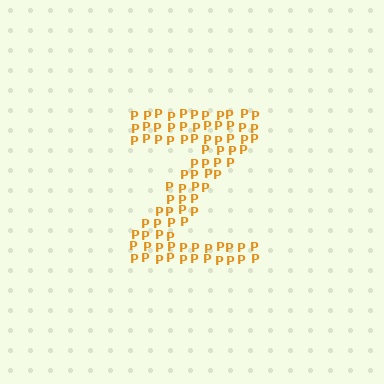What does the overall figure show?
The overall figure shows the letter Z.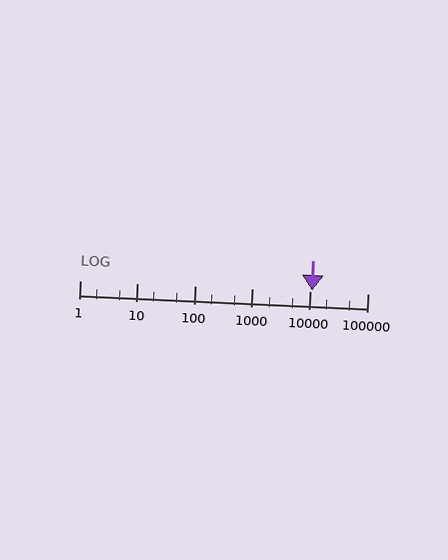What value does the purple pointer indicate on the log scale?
The pointer indicates approximately 11000.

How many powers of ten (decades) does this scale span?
The scale spans 5 decades, from 1 to 100000.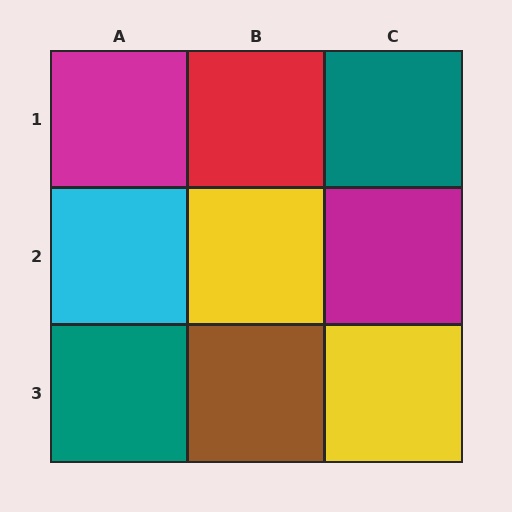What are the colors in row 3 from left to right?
Teal, brown, yellow.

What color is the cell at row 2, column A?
Cyan.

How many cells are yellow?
2 cells are yellow.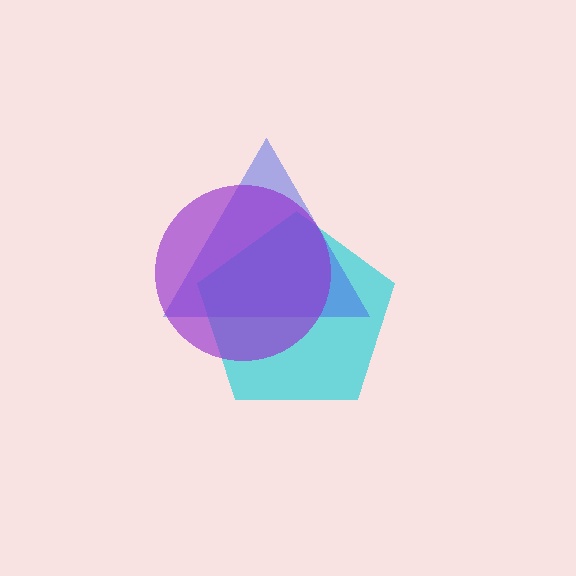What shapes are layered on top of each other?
The layered shapes are: a cyan pentagon, a blue triangle, a purple circle.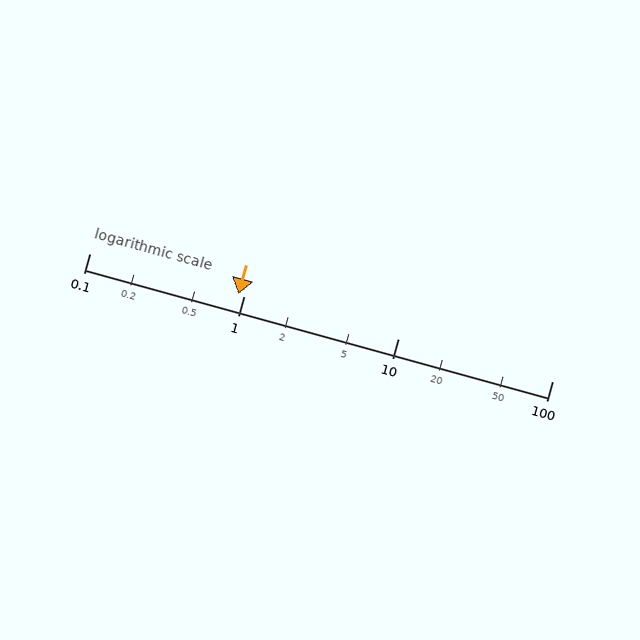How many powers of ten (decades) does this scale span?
The scale spans 3 decades, from 0.1 to 100.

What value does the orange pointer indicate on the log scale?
The pointer indicates approximately 0.93.